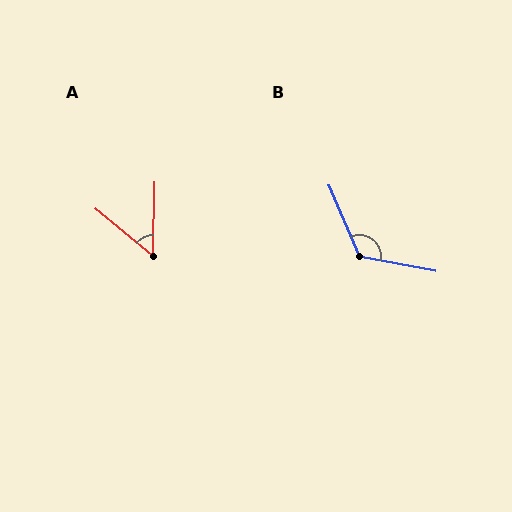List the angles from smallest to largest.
A (52°), B (124°).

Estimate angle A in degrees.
Approximately 52 degrees.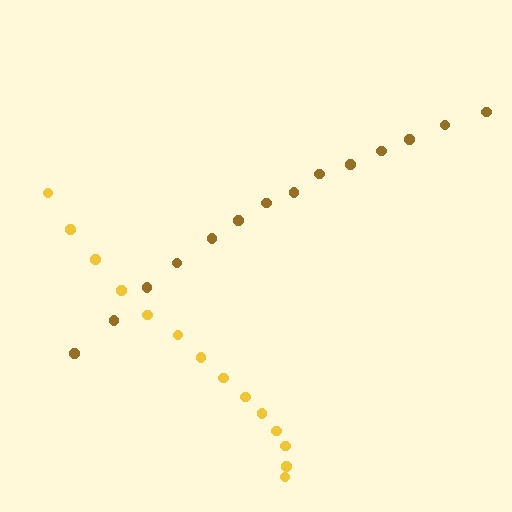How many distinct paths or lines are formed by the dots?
There are 2 distinct paths.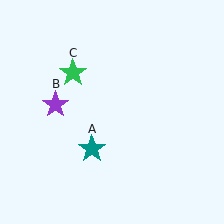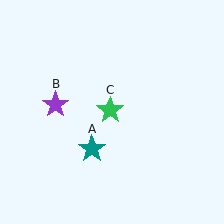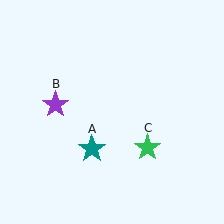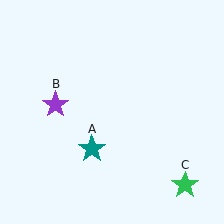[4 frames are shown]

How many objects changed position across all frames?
1 object changed position: green star (object C).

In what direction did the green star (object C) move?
The green star (object C) moved down and to the right.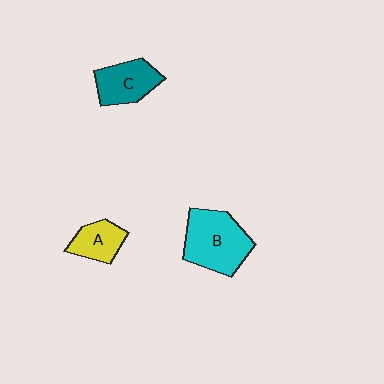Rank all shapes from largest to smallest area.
From largest to smallest: B (cyan), C (teal), A (yellow).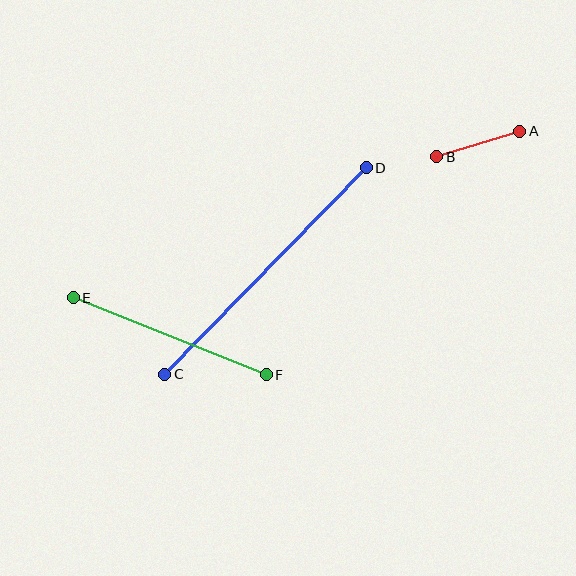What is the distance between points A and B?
The distance is approximately 87 pixels.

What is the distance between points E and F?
The distance is approximately 208 pixels.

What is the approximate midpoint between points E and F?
The midpoint is at approximately (170, 336) pixels.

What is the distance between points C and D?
The distance is approximately 288 pixels.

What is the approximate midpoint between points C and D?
The midpoint is at approximately (265, 271) pixels.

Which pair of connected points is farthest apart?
Points C and D are farthest apart.